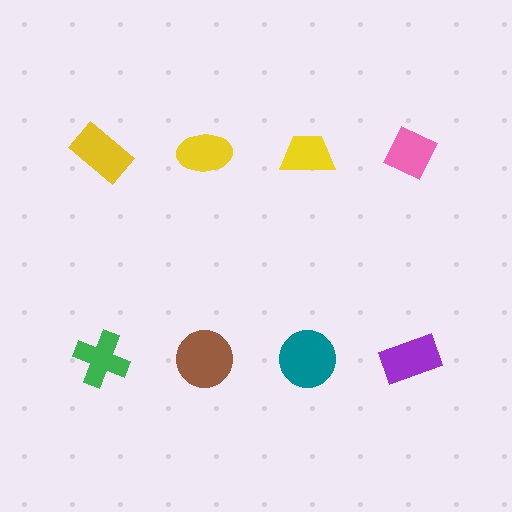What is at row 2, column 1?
A green cross.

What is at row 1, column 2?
A yellow ellipse.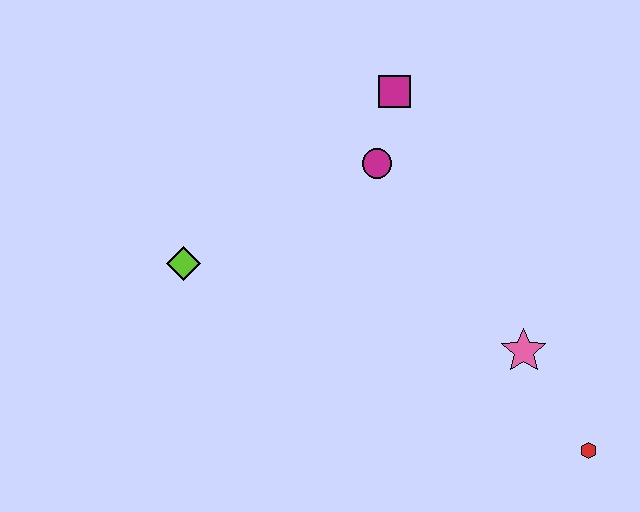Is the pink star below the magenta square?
Yes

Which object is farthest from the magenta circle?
The red hexagon is farthest from the magenta circle.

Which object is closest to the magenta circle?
The magenta square is closest to the magenta circle.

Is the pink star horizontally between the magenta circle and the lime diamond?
No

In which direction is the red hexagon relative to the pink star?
The red hexagon is below the pink star.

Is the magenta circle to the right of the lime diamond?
Yes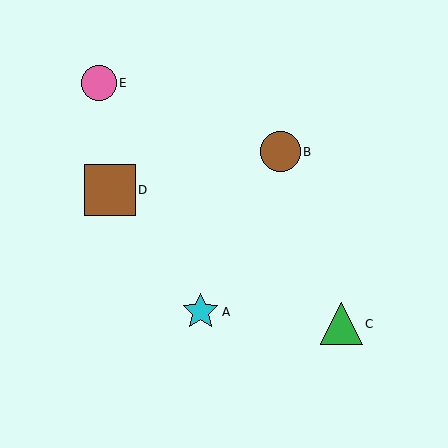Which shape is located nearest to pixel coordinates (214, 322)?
The cyan star (labeled A) at (201, 312) is nearest to that location.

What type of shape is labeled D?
Shape D is a brown square.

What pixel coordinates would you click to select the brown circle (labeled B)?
Click at (280, 152) to select the brown circle B.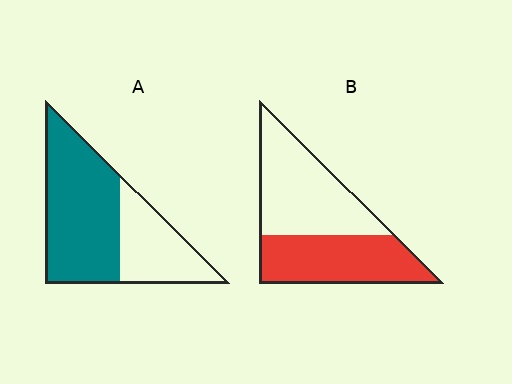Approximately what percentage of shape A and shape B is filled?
A is approximately 65% and B is approximately 45%.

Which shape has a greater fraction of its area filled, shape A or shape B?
Shape A.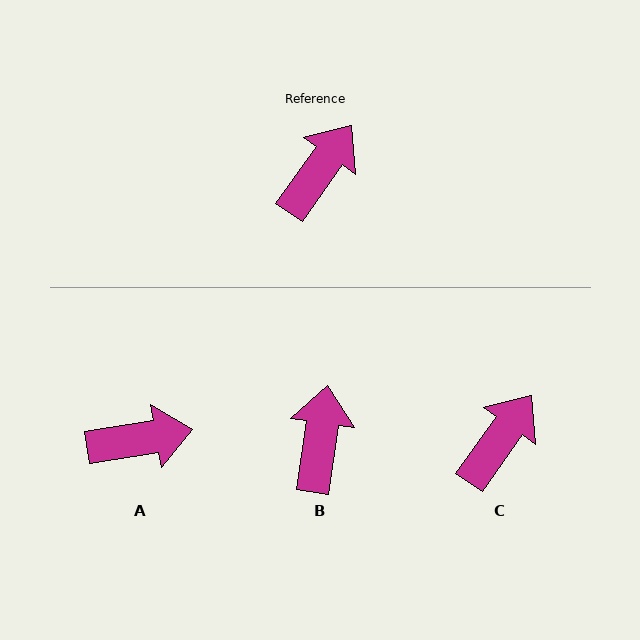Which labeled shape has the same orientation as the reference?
C.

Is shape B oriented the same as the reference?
No, it is off by about 27 degrees.